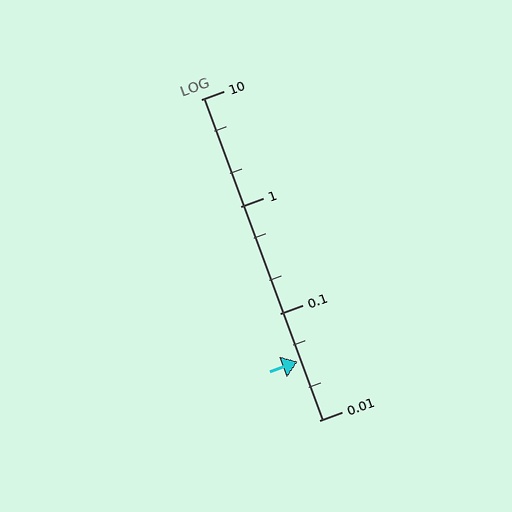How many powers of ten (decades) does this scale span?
The scale spans 3 decades, from 0.01 to 10.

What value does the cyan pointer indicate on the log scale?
The pointer indicates approximately 0.035.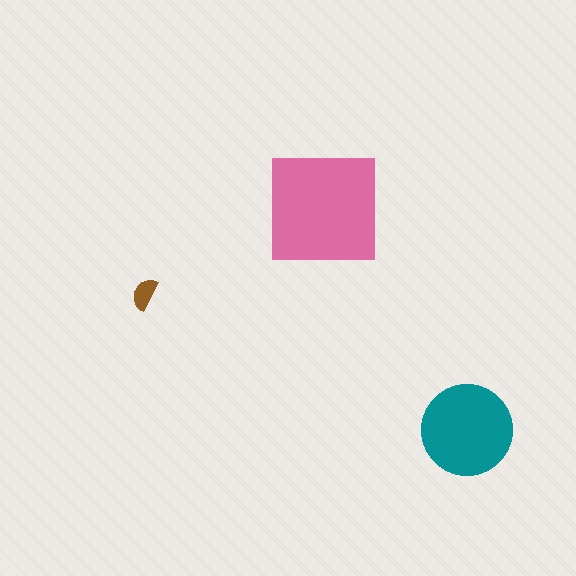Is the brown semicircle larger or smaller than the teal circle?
Smaller.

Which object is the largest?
The pink square.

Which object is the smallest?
The brown semicircle.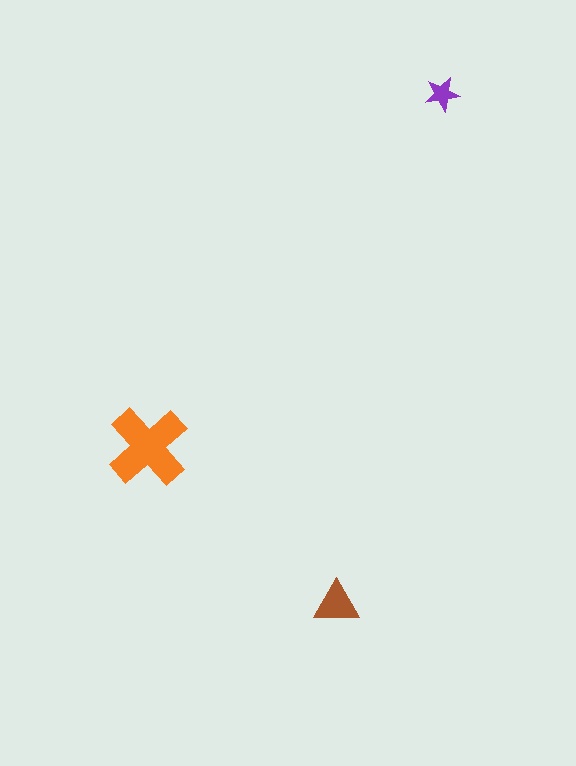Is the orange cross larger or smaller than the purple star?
Larger.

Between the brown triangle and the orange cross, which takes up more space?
The orange cross.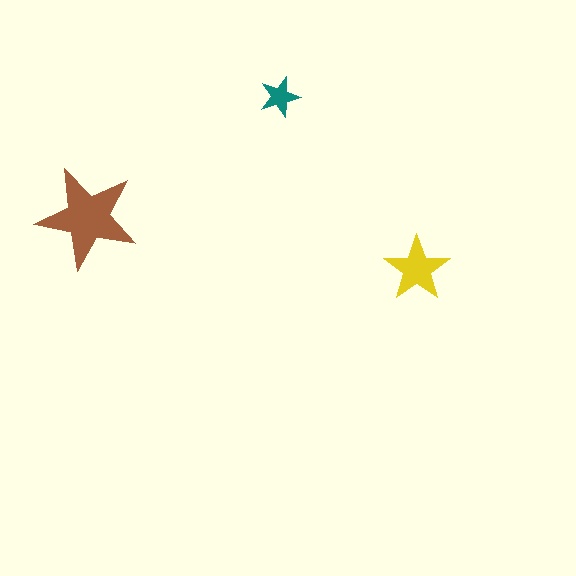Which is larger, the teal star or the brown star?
The brown one.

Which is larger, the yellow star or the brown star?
The brown one.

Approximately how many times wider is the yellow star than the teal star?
About 1.5 times wider.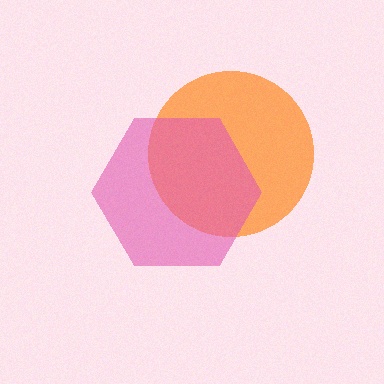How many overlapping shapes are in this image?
There are 2 overlapping shapes in the image.